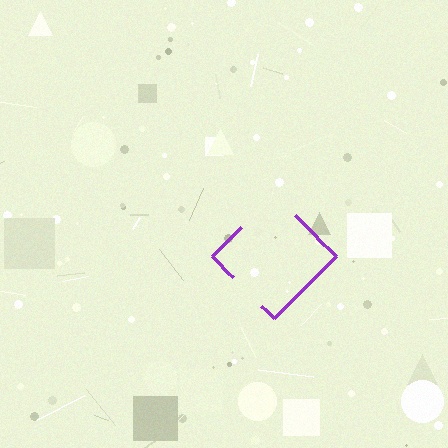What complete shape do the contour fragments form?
The contour fragments form a diamond.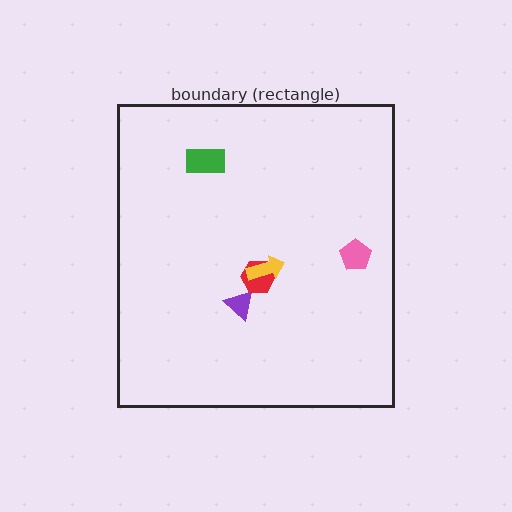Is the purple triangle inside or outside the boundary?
Inside.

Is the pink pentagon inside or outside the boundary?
Inside.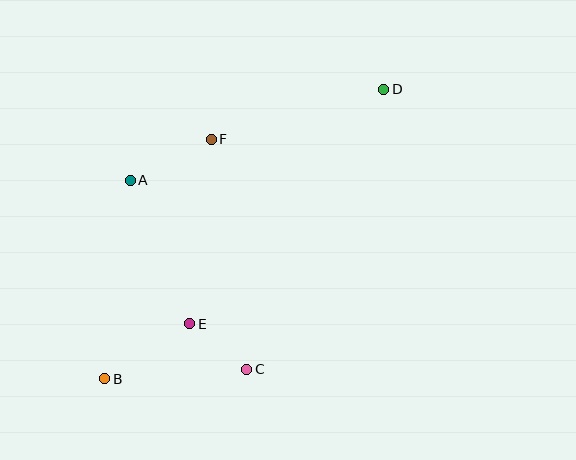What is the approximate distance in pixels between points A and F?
The distance between A and F is approximately 91 pixels.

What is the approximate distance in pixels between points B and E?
The distance between B and E is approximately 101 pixels.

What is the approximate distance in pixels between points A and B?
The distance between A and B is approximately 200 pixels.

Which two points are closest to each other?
Points C and E are closest to each other.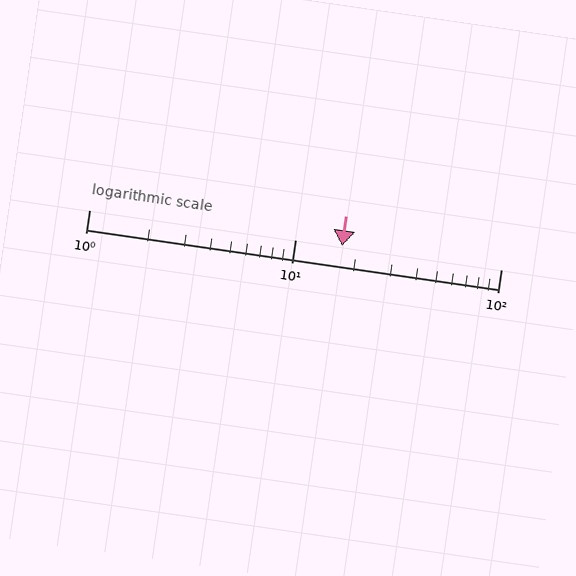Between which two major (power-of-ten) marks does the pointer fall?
The pointer is between 10 and 100.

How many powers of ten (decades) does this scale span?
The scale spans 2 decades, from 1 to 100.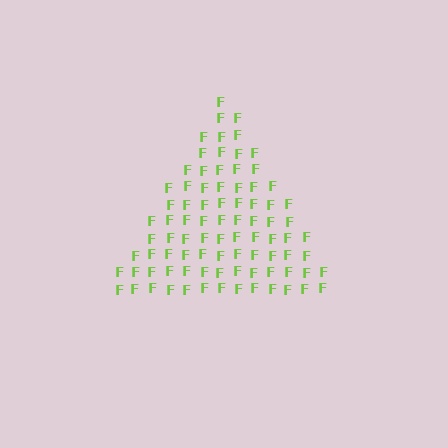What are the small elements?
The small elements are letter F's.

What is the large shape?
The large shape is a triangle.